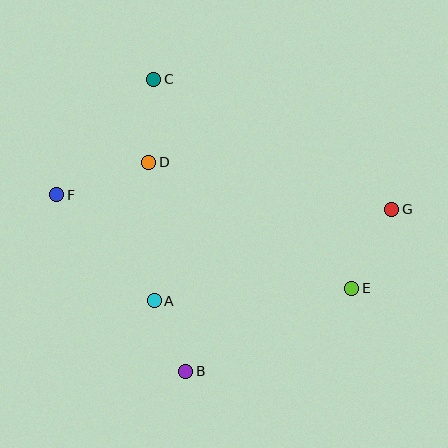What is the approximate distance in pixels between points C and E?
The distance between C and E is approximately 288 pixels.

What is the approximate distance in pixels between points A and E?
The distance between A and E is approximately 198 pixels.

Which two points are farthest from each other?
Points F and G are farthest from each other.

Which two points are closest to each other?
Points A and B are closest to each other.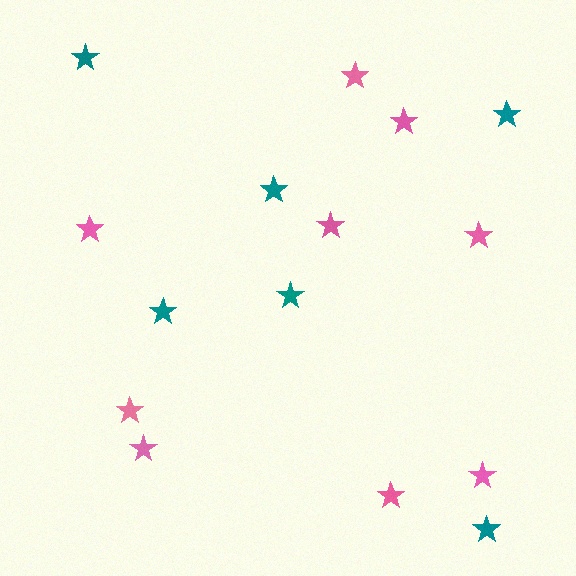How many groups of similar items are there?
There are 2 groups: one group of pink stars (9) and one group of teal stars (6).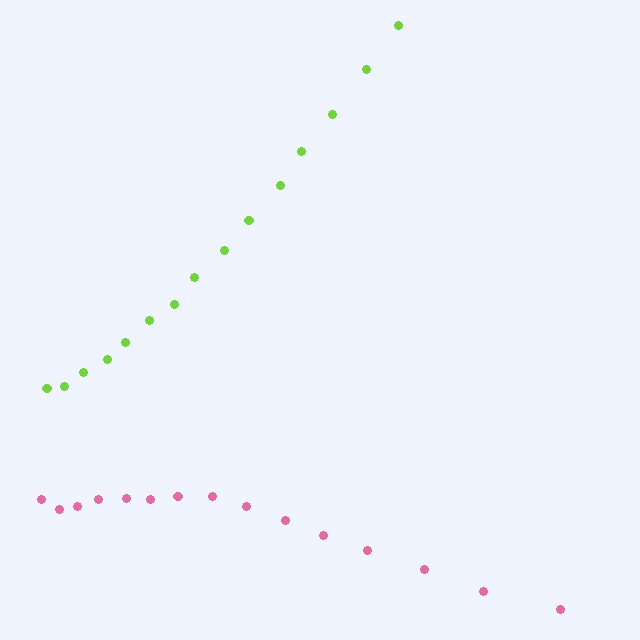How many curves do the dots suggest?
There are 2 distinct paths.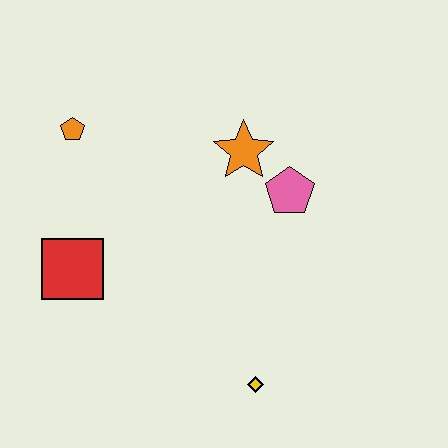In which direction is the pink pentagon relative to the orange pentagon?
The pink pentagon is to the right of the orange pentagon.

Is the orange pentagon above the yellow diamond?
Yes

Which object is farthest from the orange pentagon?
The yellow diamond is farthest from the orange pentagon.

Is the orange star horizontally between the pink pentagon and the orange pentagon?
Yes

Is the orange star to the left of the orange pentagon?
No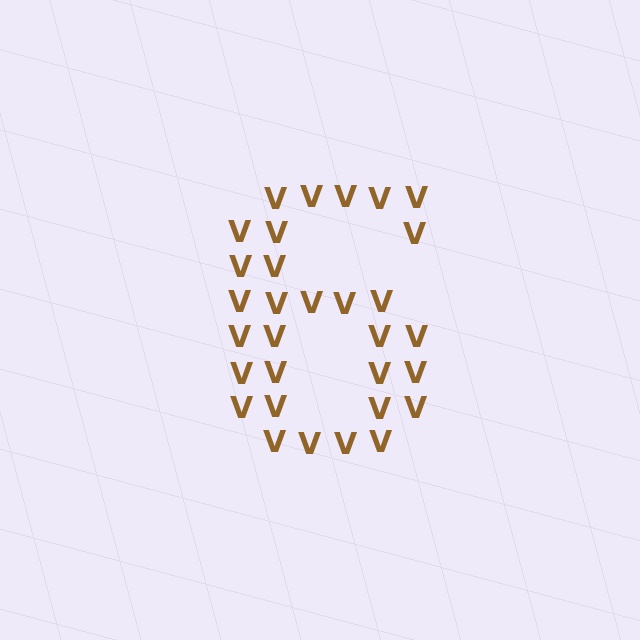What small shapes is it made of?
It is made of small letter V's.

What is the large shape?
The large shape is the digit 6.